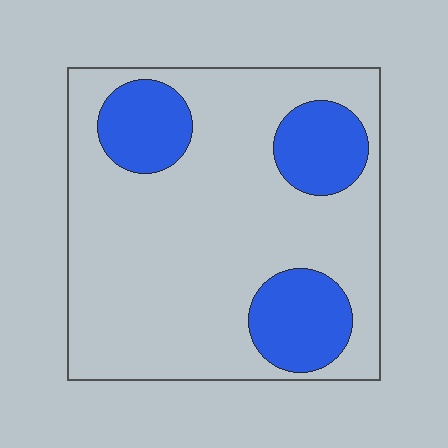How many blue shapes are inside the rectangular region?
3.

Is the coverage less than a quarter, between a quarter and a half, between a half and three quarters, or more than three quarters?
Less than a quarter.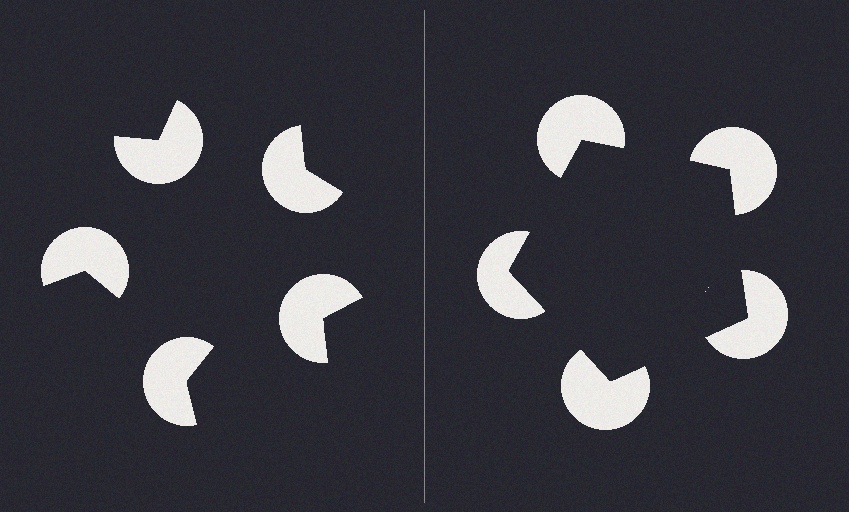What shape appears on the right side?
An illusory pentagon.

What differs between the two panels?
The pac-man discs are positioned identically on both sides; only the wedge orientations differ. On the right they align to a pentagon; on the left they are misaligned.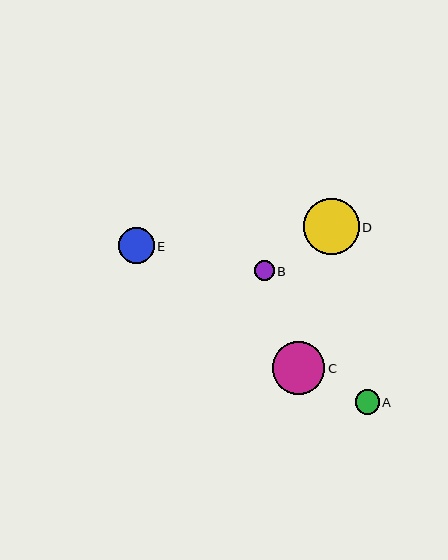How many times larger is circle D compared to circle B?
Circle D is approximately 2.8 times the size of circle B.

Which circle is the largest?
Circle D is the largest with a size of approximately 56 pixels.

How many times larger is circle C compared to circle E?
Circle C is approximately 1.5 times the size of circle E.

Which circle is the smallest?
Circle B is the smallest with a size of approximately 20 pixels.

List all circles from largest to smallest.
From largest to smallest: D, C, E, A, B.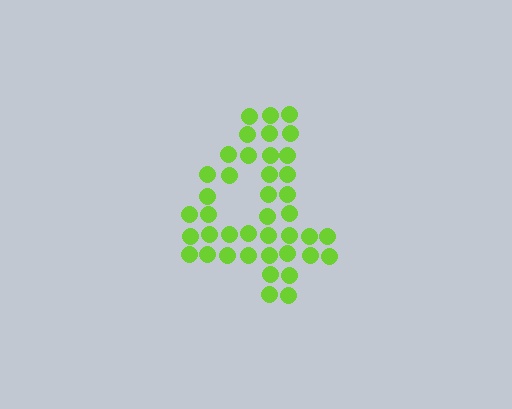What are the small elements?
The small elements are circles.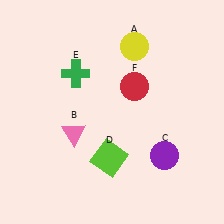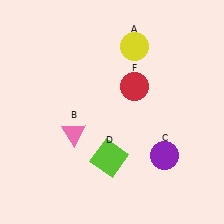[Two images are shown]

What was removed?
The green cross (E) was removed in Image 2.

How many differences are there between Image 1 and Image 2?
There is 1 difference between the two images.